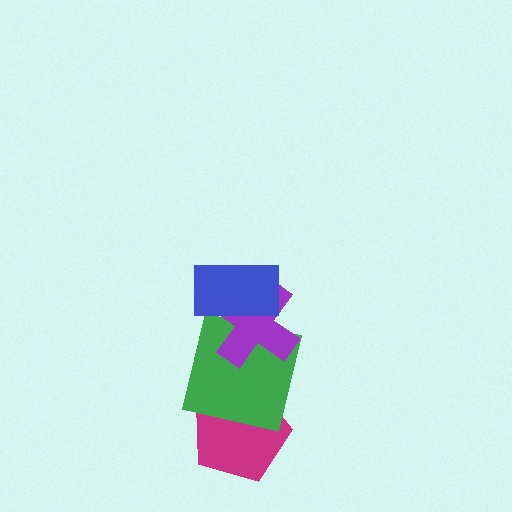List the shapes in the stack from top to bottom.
From top to bottom: the blue rectangle, the purple cross, the green square, the magenta pentagon.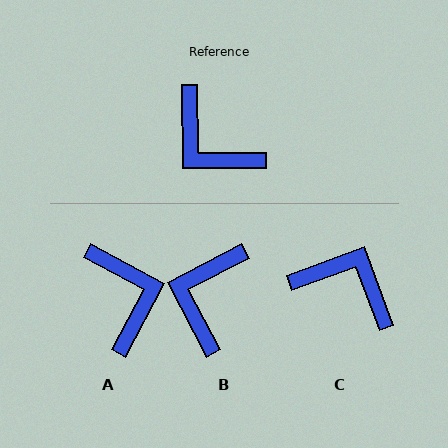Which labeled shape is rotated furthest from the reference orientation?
C, about 160 degrees away.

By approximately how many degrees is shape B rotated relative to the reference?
Approximately 63 degrees clockwise.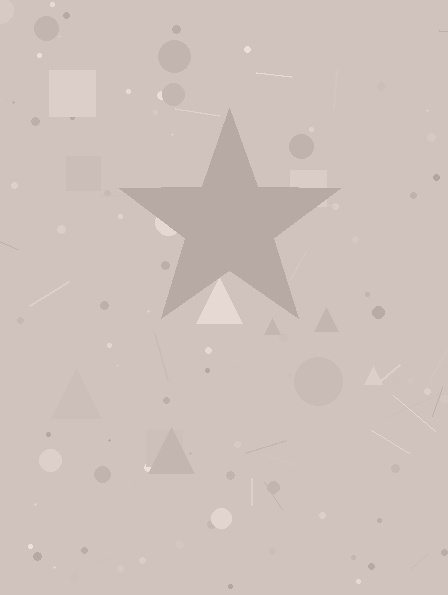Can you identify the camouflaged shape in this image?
The camouflaged shape is a star.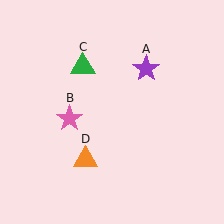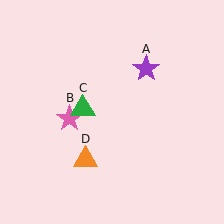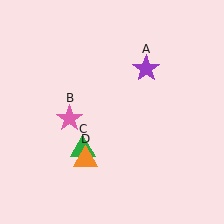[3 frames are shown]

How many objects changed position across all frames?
1 object changed position: green triangle (object C).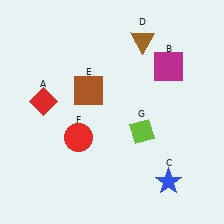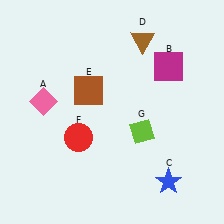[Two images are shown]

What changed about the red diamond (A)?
In Image 1, A is red. In Image 2, it changed to pink.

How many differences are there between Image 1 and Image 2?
There is 1 difference between the two images.